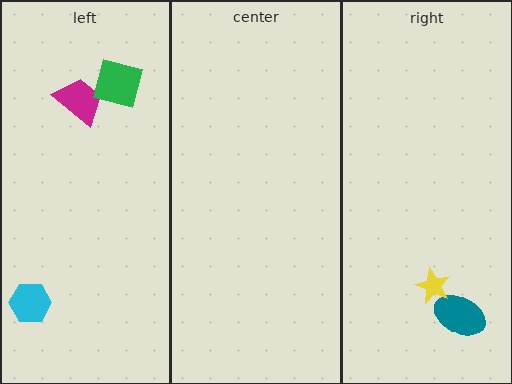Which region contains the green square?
The left region.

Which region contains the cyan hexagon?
The left region.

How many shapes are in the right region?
2.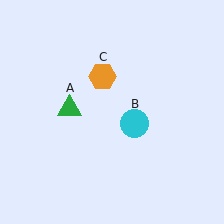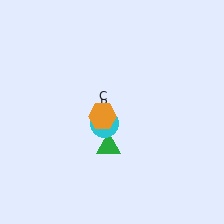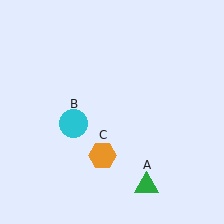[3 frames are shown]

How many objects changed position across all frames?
3 objects changed position: green triangle (object A), cyan circle (object B), orange hexagon (object C).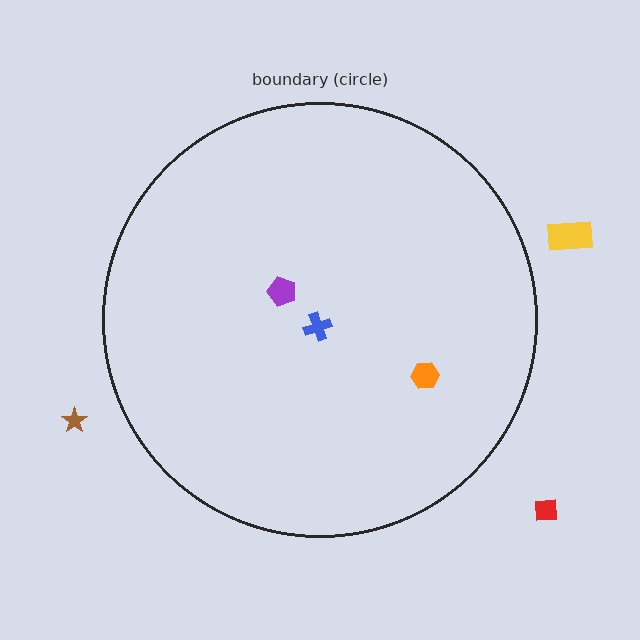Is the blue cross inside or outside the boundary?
Inside.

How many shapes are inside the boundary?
3 inside, 3 outside.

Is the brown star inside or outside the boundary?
Outside.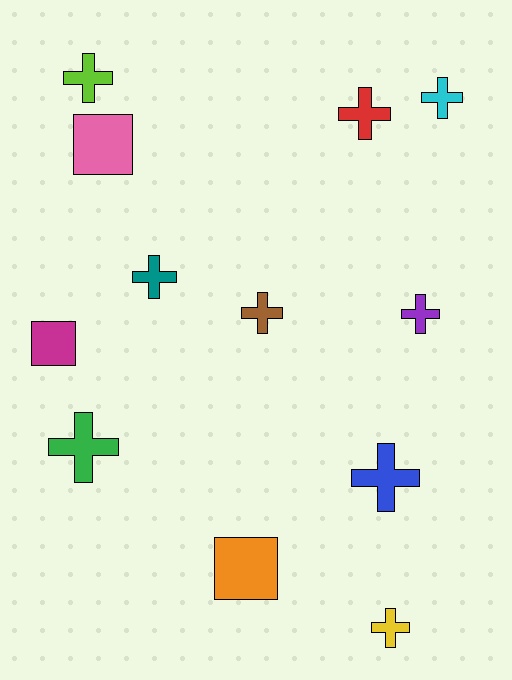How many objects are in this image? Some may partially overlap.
There are 12 objects.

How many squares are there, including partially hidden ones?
There are 3 squares.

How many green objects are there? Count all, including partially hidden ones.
There is 1 green object.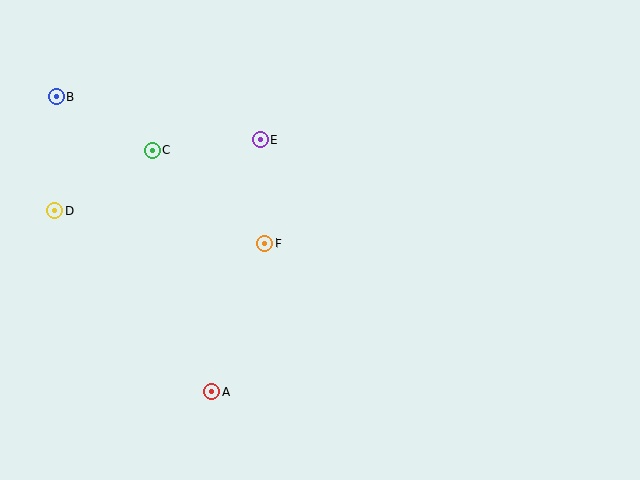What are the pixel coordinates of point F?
Point F is at (265, 244).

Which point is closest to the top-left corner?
Point B is closest to the top-left corner.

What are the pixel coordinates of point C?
Point C is at (152, 150).